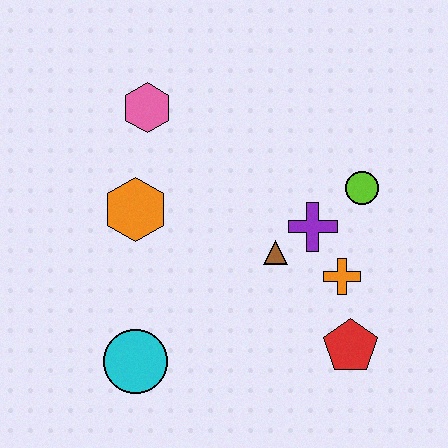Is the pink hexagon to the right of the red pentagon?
No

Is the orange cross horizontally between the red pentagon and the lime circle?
No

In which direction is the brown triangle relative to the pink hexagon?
The brown triangle is below the pink hexagon.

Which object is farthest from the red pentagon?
The pink hexagon is farthest from the red pentagon.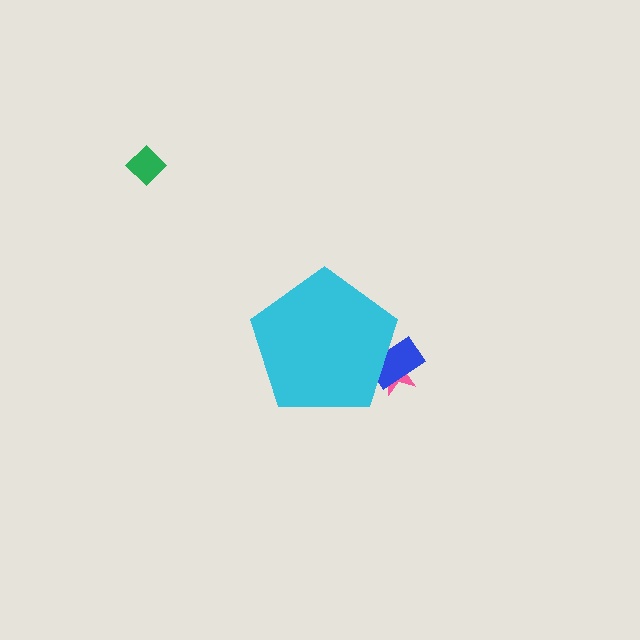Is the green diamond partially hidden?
No, the green diamond is fully visible.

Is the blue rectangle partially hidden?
Yes, the blue rectangle is partially hidden behind the cyan pentagon.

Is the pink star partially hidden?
Yes, the pink star is partially hidden behind the cyan pentagon.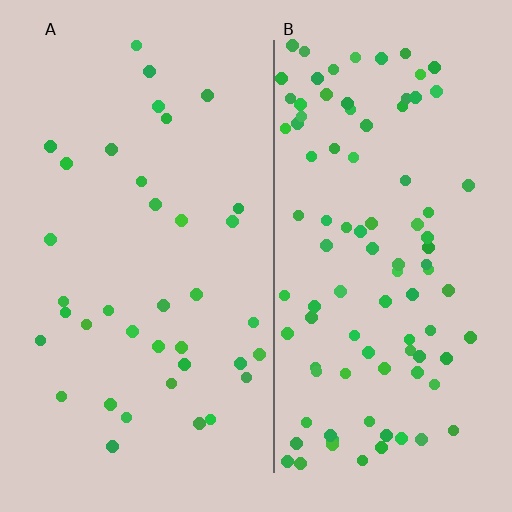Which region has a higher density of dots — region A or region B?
B (the right).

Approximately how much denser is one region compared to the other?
Approximately 2.6× — region B over region A.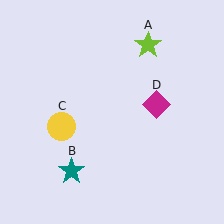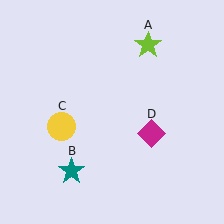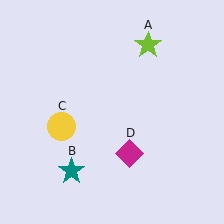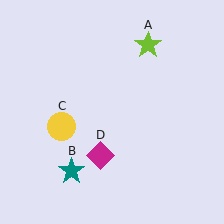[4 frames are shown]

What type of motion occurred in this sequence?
The magenta diamond (object D) rotated clockwise around the center of the scene.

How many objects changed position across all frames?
1 object changed position: magenta diamond (object D).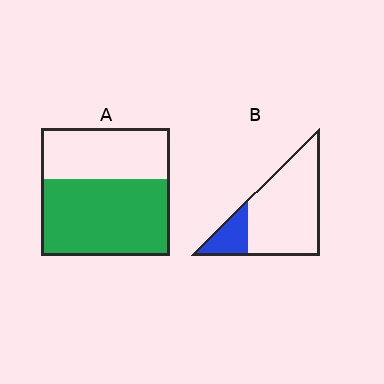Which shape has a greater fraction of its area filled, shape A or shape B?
Shape A.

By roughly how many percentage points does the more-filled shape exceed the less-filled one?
By roughly 40 percentage points (A over B).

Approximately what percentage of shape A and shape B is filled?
A is approximately 60% and B is approximately 20%.